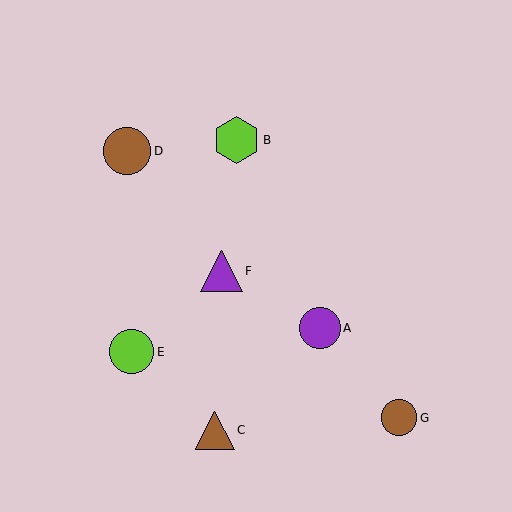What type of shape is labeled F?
Shape F is a purple triangle.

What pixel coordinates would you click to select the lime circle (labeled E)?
Click at (132, 352) to select the lime circle E.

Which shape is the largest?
The brown circle (labeled D) is the largest.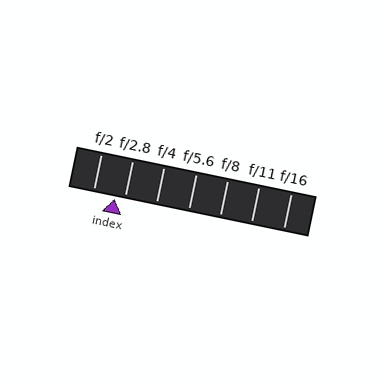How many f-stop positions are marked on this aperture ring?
There are 7 f-stop positions marked.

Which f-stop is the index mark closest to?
The index mark is closest to f/2.8.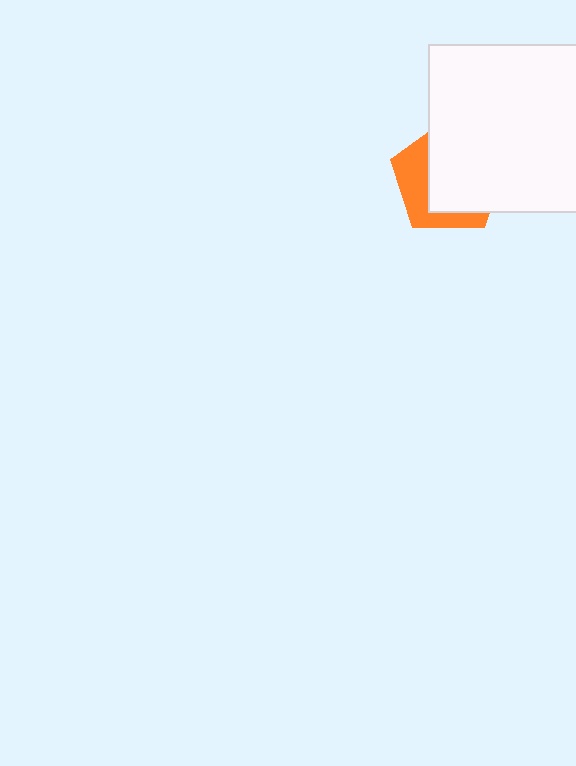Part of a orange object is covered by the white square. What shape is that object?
It is a pentagon.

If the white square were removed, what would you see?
You would see the complete orange pentagon.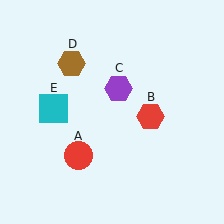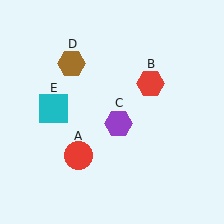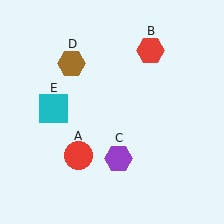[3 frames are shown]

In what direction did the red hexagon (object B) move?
The red hexagon (object B) moved up.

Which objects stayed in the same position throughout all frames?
Red circle (object A) and brown hexagon (object D) and cyan square (object E) remained stationary.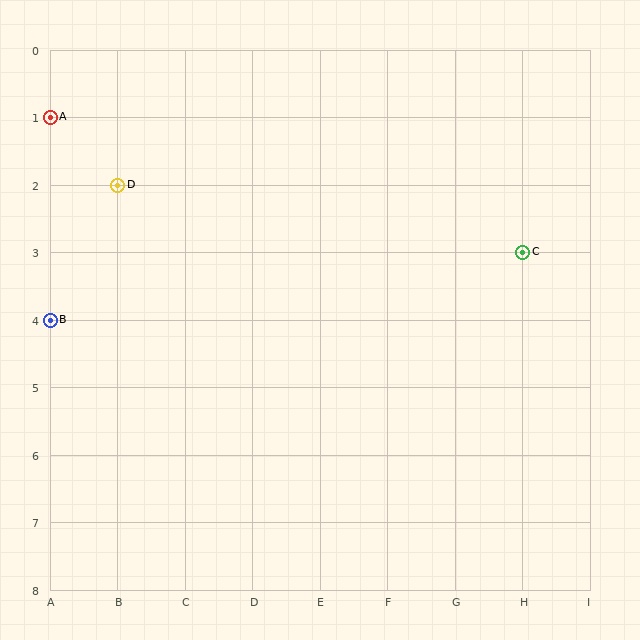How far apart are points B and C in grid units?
Points B and C are 7 columns and 1 row apart (about 7.1 grid units diagonally).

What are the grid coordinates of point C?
Point C is at grid coordinates (H, 3).